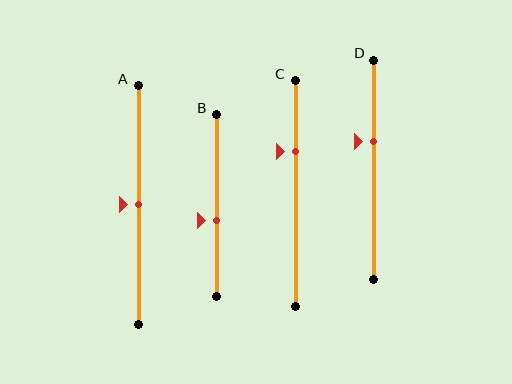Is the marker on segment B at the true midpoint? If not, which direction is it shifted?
No, the marker on segment B is shifted downward by about 8% of the segment length.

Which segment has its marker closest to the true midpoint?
Segment A has its marker closest to the true midpoint.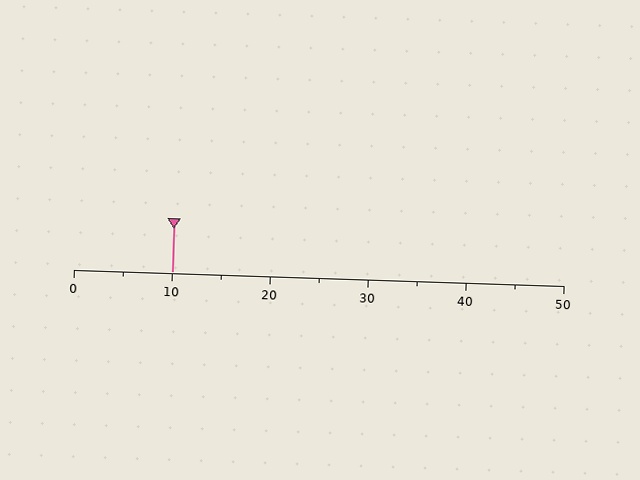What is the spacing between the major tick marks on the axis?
The major ticks are spaced 10 apart.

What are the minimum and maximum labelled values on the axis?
The axis runs from 0 to 50.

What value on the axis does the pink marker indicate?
The marker indicates approximately 10.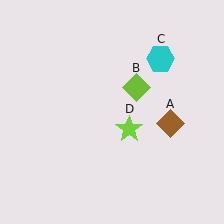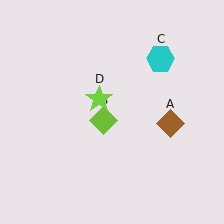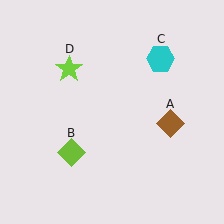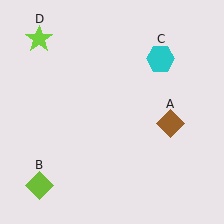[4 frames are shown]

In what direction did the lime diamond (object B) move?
The lime diamond (object B) moved down and to the left.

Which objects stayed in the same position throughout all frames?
Brown diamond (object A) and cyan hexagon (object C) remained stationary.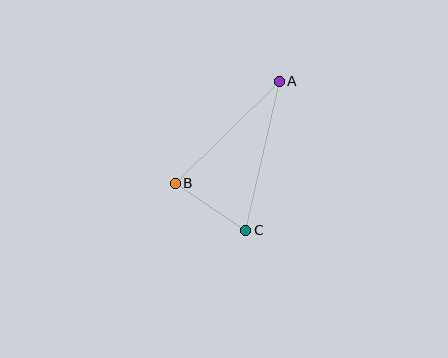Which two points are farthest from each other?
Points A and C are farthest from each other.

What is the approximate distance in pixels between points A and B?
The distance between A and B is approximately 146 pixels.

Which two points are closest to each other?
Points B and C are closest to each other.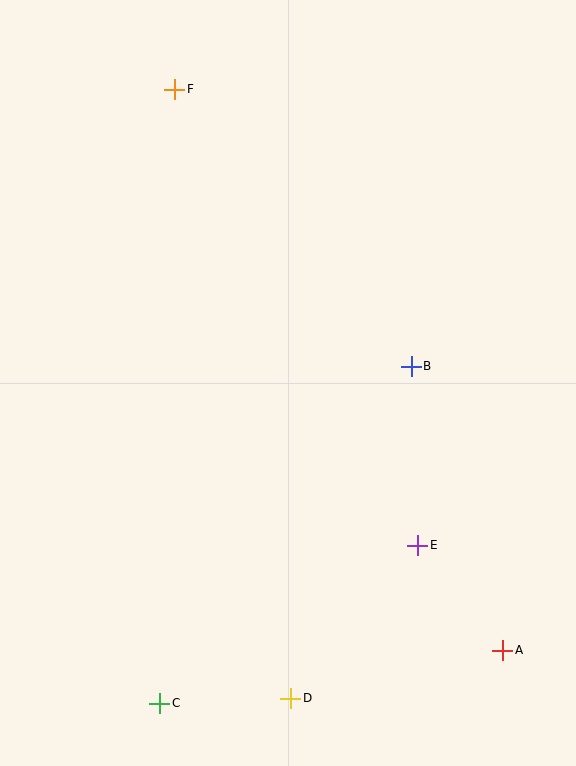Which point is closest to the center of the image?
Point B at (411, 366) is closest to the center.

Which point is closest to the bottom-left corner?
Point C is closest to the bottom-left corner.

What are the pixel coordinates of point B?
Point B is at (411, 366).